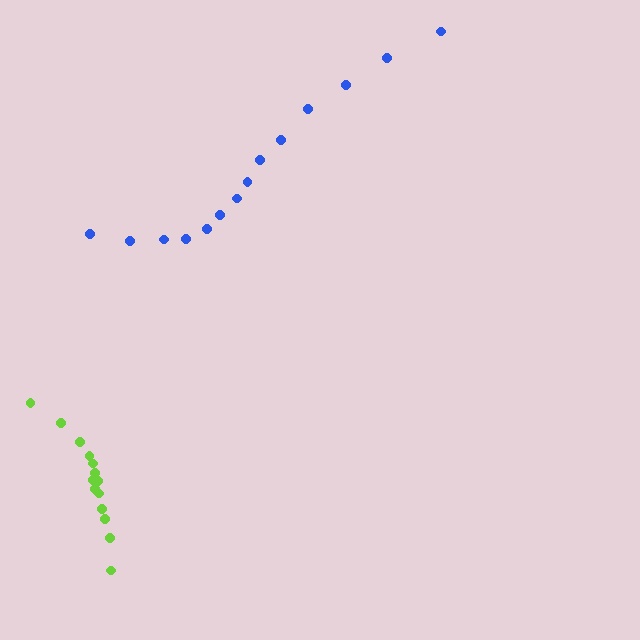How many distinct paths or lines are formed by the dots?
There are 2 distinct paths.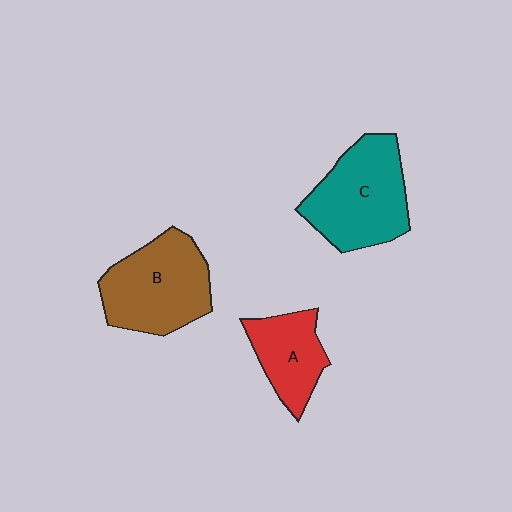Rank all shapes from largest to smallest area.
From largest to smallest: C (teal), B (brown), A (red).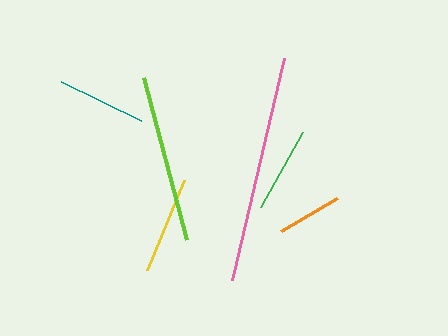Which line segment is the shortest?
The orange line is the shortest at approximately 65 pixels.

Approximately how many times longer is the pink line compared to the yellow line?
The pink line is approximately 2.3 times the length of the yellow line.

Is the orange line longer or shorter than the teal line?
The teal line is longer than the orange line.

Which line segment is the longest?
The pink line is the longest at approximately 228 pixels.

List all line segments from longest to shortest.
From longest to shortest: pink, lime, yellow, teal, green, orange.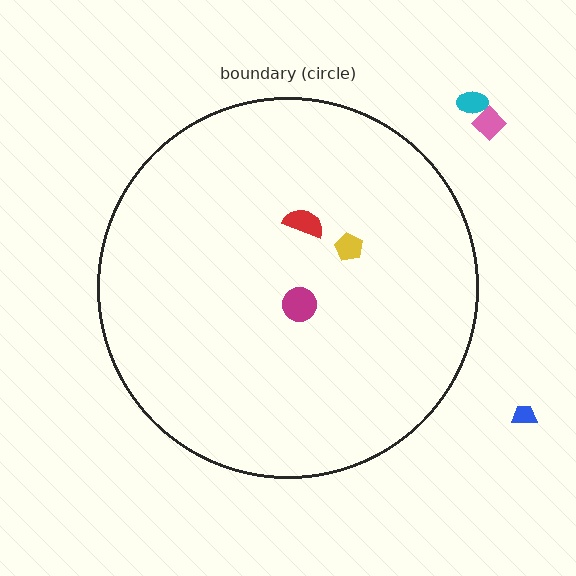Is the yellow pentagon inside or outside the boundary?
Inside.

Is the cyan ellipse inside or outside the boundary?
Outside.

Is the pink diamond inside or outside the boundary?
Outside.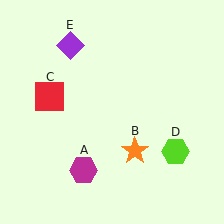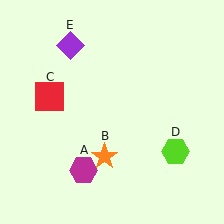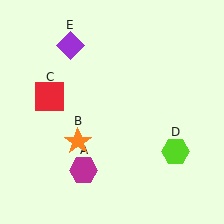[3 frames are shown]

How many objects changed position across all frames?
1 object changed position: orange star (object B).